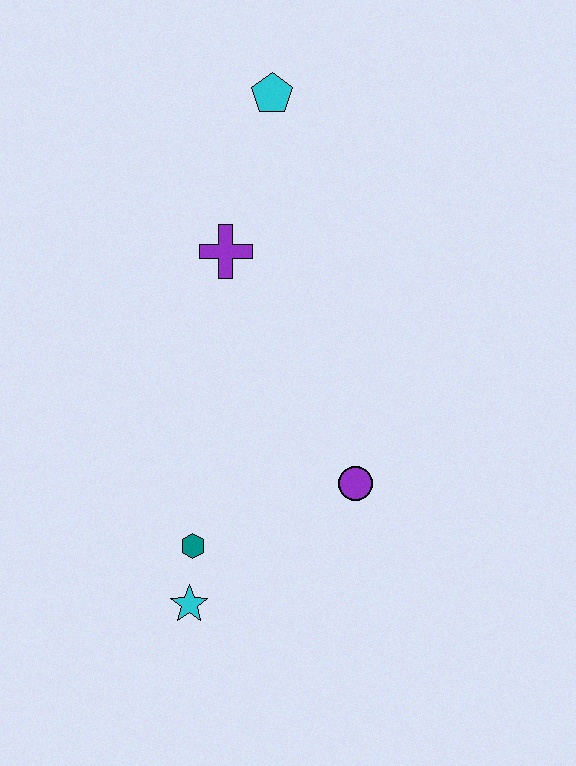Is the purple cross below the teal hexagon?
No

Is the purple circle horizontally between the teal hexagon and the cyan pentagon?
No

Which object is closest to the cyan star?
The teal hexagon is closest to the cyan star.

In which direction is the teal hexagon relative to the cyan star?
The teal hexagon is above the cyan star.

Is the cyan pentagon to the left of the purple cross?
No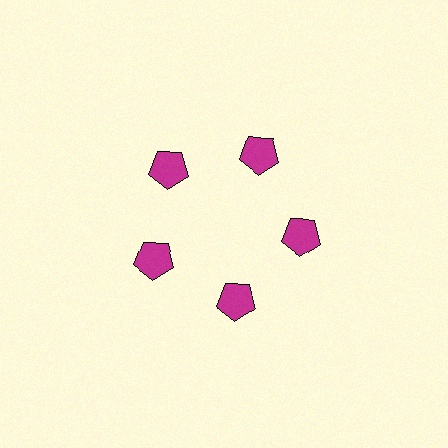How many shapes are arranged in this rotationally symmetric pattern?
There are 5 shapes, arranged in 5 groups of 1.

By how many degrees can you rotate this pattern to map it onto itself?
The pattern maps onto itself every 72 degrees of rotation.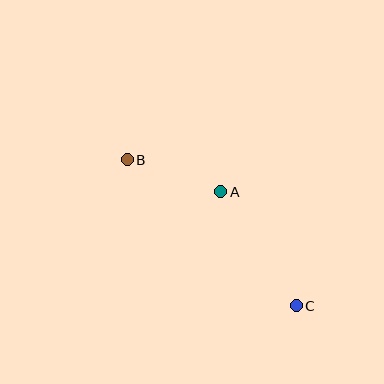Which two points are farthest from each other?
Points B and C are farthest from each other.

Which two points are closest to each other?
Points A and B are closest to each other.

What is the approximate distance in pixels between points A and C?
The distance between A and C is approximately 137 pixels.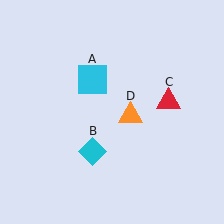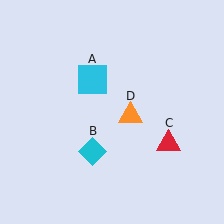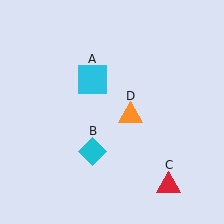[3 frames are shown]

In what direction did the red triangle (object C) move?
The red triangle (object C) moved down.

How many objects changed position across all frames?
1 object changed position: red triangle (object C).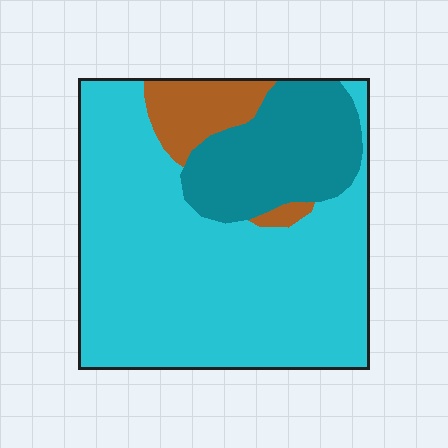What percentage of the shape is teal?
Teal takes up about one fifth (1/5) of the shape.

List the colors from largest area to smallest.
From largest to smallest: cyan, teal, brown.